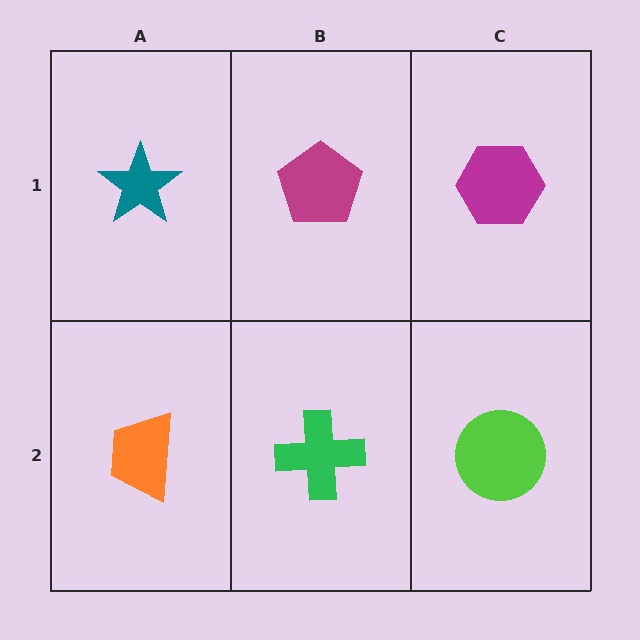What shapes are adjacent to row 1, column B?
A green cross (row 2, column B), a teal star (row 1, column A), a magenta hexagon (row 1, column C).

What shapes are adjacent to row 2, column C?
A magenta hexagon (row 1, column C), a green cross (row 2, column B).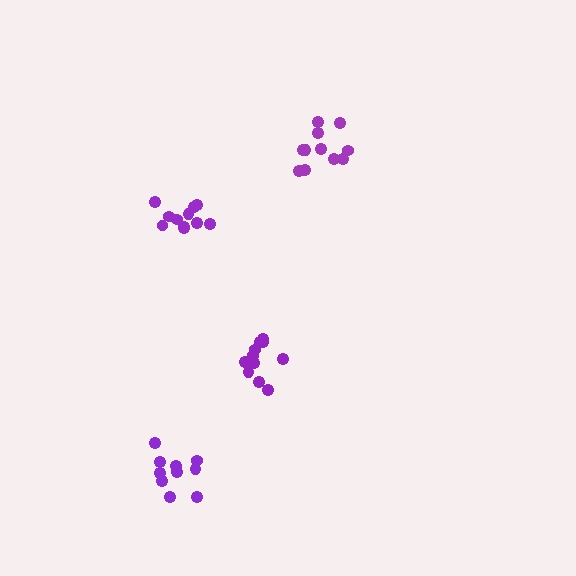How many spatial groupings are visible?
There are 4 spatial groupings.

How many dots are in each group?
Group 1: 11 dots, Group 2: 11 dots, Group 3: 10 dots, Group 4: 11 dots (43 total).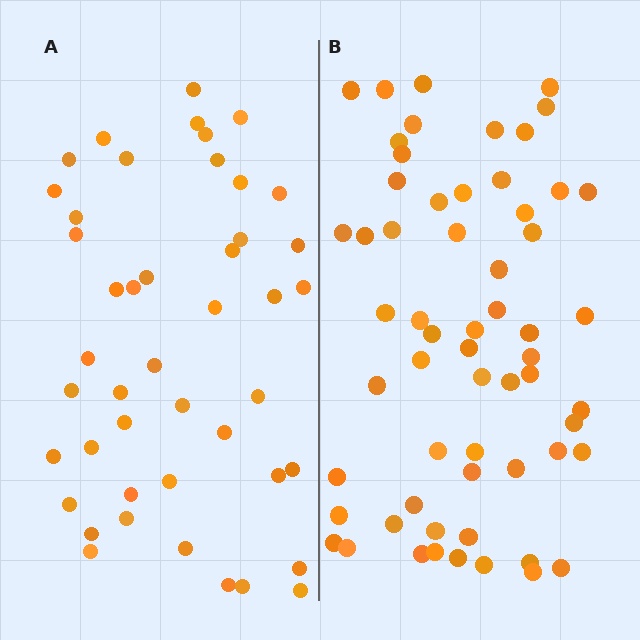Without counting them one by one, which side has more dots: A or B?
Region B (the right region) has more dots.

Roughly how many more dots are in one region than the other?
Region B has approximately 15 more dots than region A.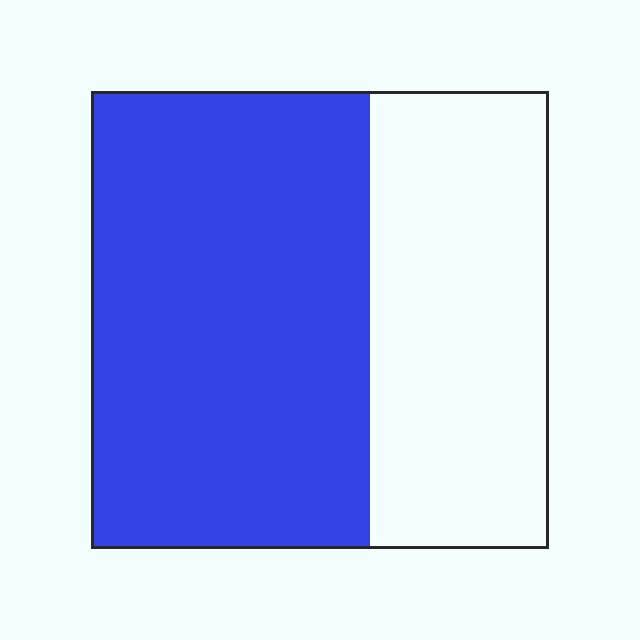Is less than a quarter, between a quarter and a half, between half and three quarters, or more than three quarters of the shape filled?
Between half and three quarters.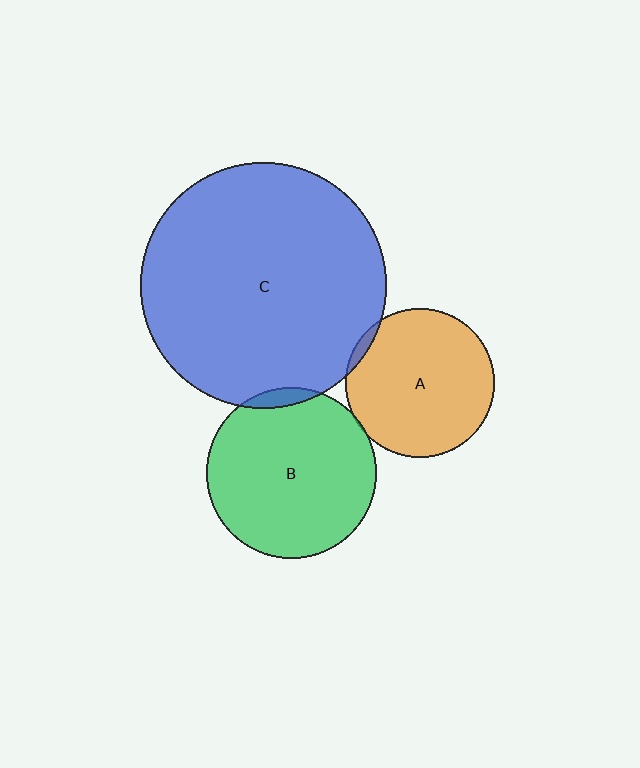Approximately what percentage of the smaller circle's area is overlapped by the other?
Approximately 5%.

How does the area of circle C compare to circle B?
Approximately 2.1 times.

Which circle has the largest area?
Circle C (blue).